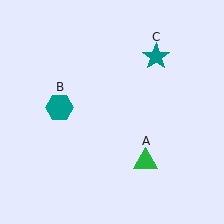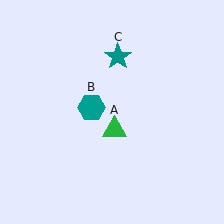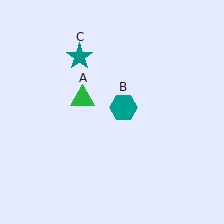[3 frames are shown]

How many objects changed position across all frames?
3 objects changed position: green triangle (object A), teal hexagon (object B), teal star (object C).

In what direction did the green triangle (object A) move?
The green triangle (object A) moved up and to the left.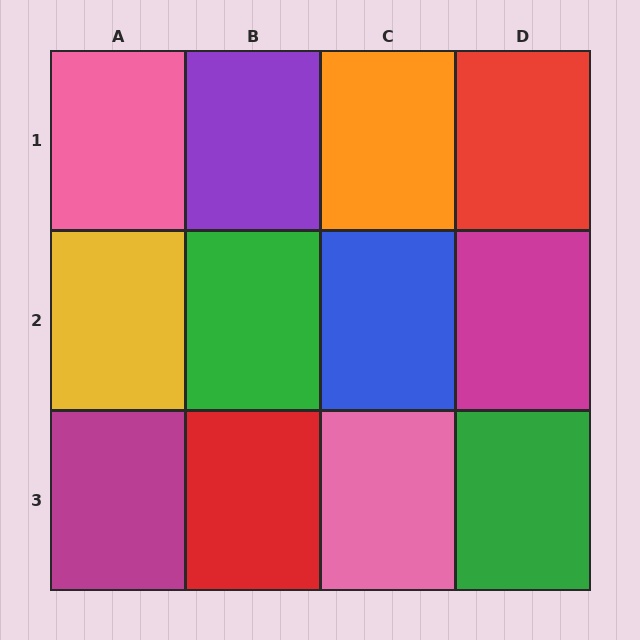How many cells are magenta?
2 cells are magenta.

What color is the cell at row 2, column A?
Yellow.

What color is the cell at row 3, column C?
Pink.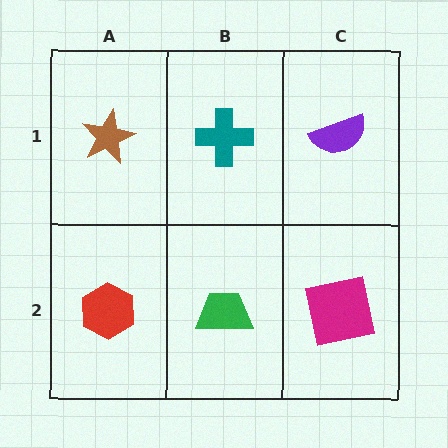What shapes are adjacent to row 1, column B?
A green trapezoid (row 2, column B), a brown star (row 1, column A), a purple semicircle (row 1, column C).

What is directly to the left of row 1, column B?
A brown star.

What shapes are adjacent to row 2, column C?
A purple semicircle (row 1, column C), a green trapezoid (row 2, column B).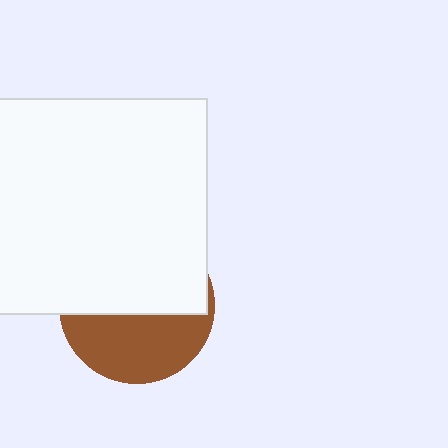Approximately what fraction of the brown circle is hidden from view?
Roughly 57% of the brown circle is hidden behind the white square.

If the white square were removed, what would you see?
You would see the complete brown circle.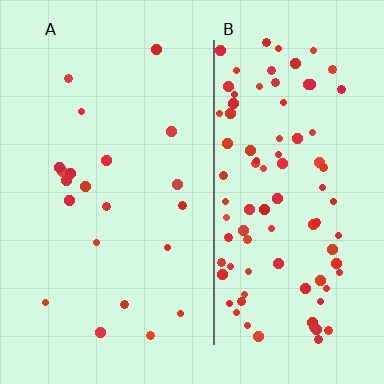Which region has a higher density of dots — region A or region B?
B (the right).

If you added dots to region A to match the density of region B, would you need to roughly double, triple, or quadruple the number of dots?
Approximately quadruple.